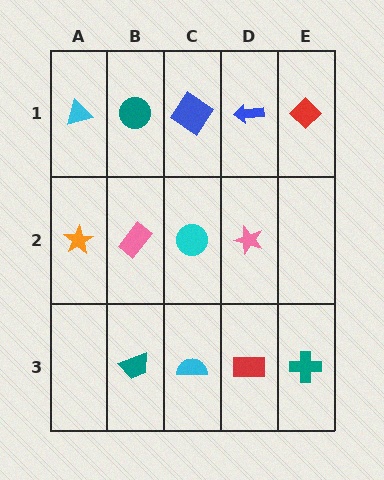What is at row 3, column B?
A teal trapezoid.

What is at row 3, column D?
A red rectangle.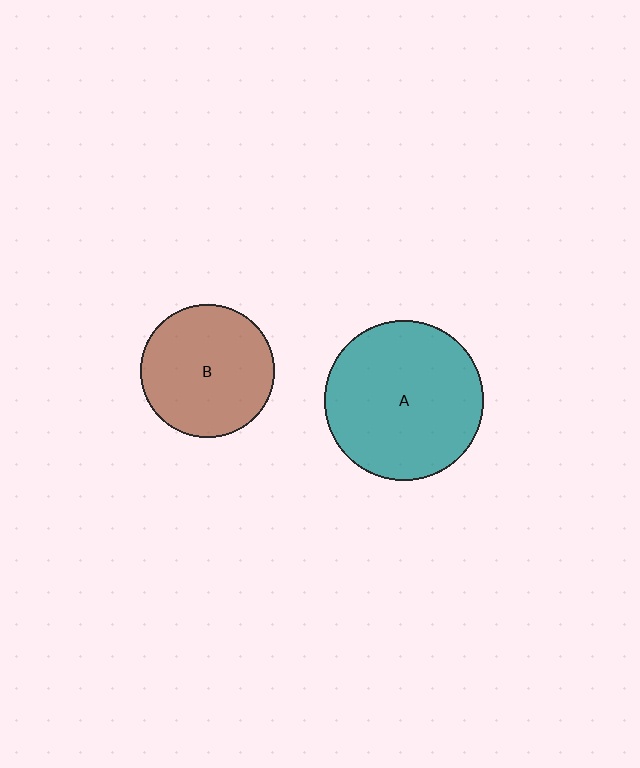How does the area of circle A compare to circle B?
Approximately 1.4 times.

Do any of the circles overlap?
No, none of the circles overlap.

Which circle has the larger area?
Circle A (teal).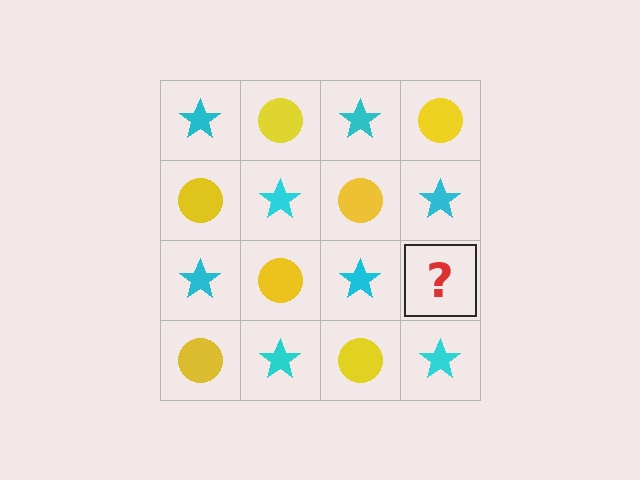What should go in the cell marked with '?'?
The missing cell should contain a yellow circle.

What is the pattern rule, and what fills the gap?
The rule is that it alternates cyan star and yellow circle in a checkerboard pattern. The gap should be filled with a yellow circle.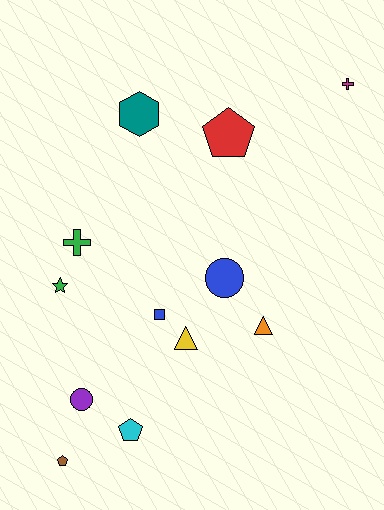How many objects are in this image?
There are 12 objects.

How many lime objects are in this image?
There are no lime objects.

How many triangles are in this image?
There are 2 triangles.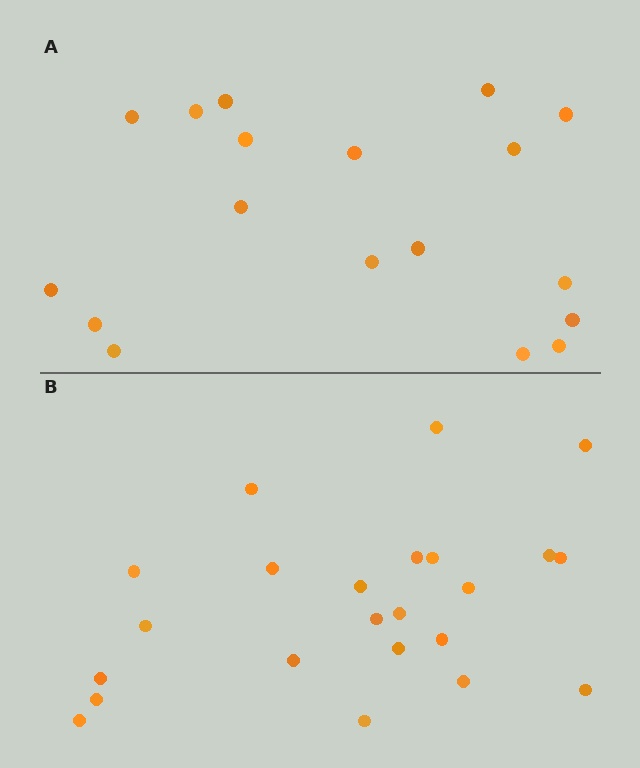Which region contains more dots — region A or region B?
Region B (the bottom region) has more dots.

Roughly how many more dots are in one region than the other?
Region B has about 5 more dots than region A.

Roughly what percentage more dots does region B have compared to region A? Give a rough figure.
About 30% more.